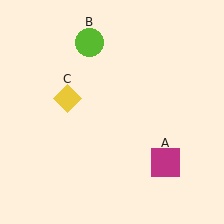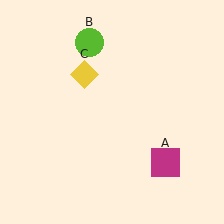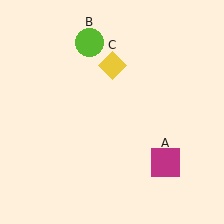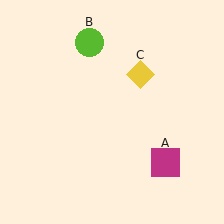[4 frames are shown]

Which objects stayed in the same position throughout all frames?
Magenta square (object A) and lime circle (object B) remained stationary.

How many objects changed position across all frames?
1 object changed position: yellow diamond (object C).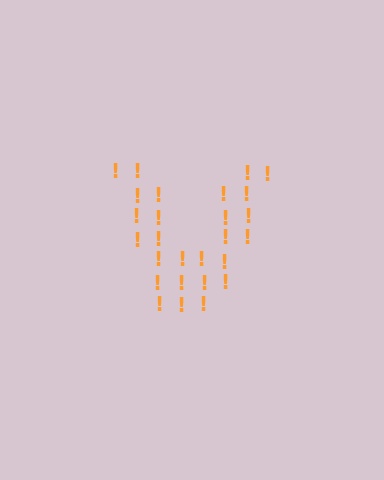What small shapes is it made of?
It is made of small exclamation marks.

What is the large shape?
The large shape is the letter V.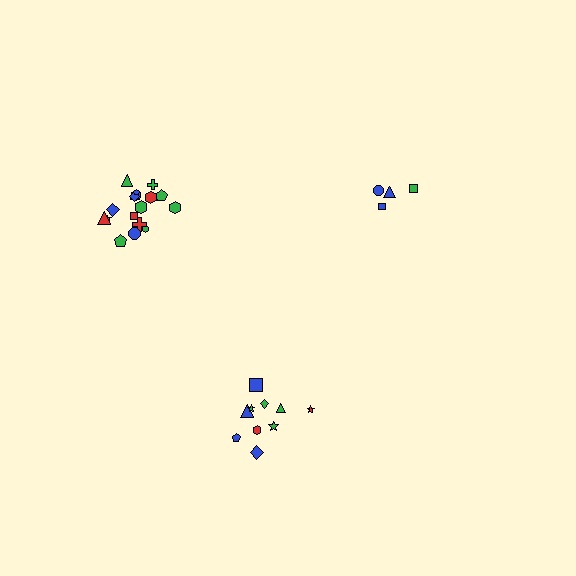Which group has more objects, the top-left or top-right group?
The top-left group.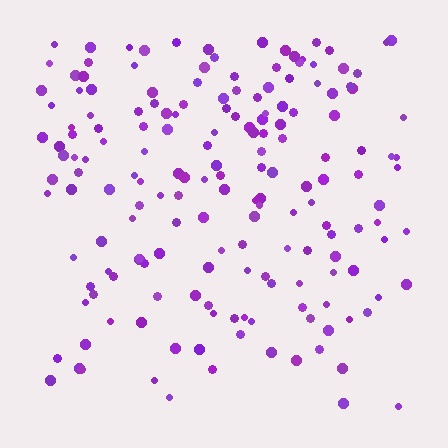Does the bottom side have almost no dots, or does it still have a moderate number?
Still a moderate number, just noticeably fewer than the top.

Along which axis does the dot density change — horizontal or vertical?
Vertical.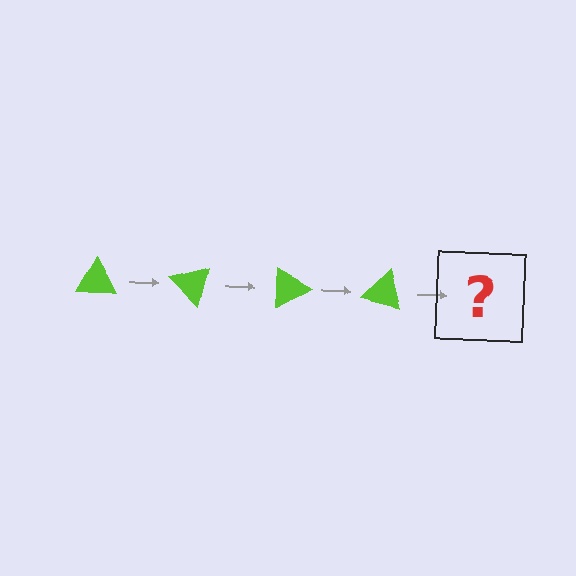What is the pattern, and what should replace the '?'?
The pattern is that the triangle rotates 45 degrees each step. The '?' should be a lime triangle rotated 180 degrees.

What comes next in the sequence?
The next element should be a lime triangle rotated 180 degrees.